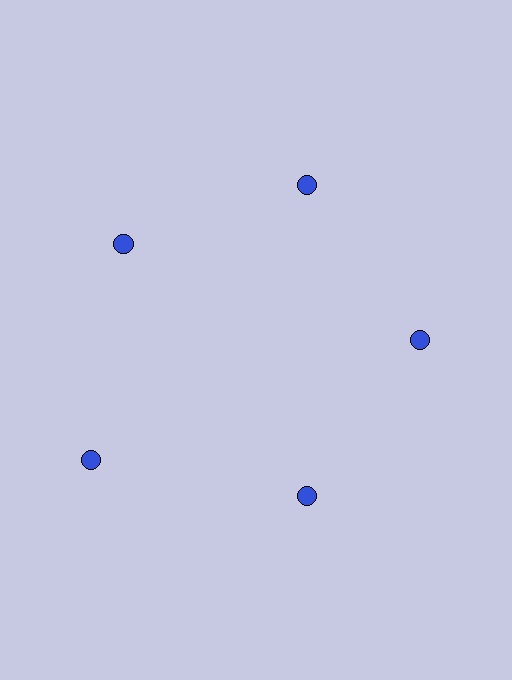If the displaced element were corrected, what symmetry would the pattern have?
It would have 5-fold rotational symmetry — the pattern would map onto itself every 72 degrees.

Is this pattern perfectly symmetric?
No. The 5 blue circles are arranged in a ring, but one element near the 8 o'clock position is pushed outward from the center, breaking the 5-fold rotational symmetry.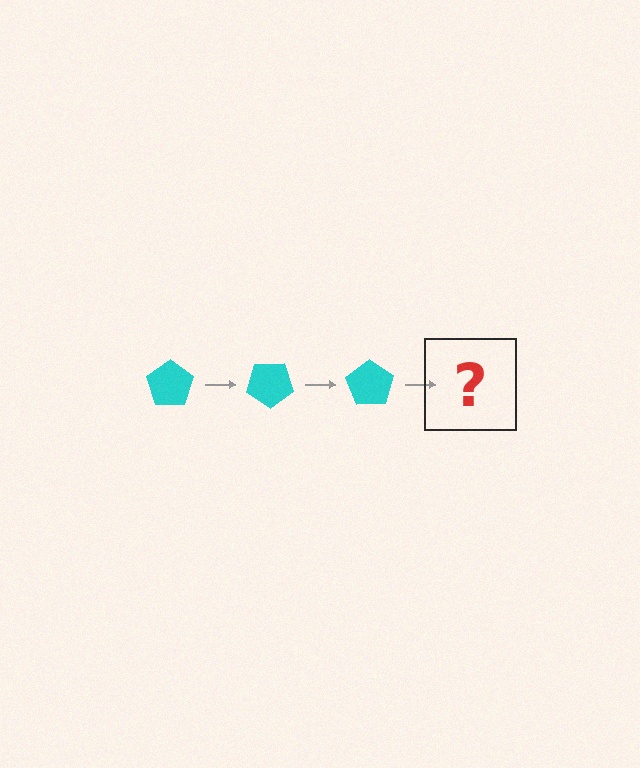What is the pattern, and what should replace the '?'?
The pattern is that the pentagon rotates 35 degrees each step. The '?' should be a cyan pentagon rotated 105 degrees.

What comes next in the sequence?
The next element should be a cyan pentagon rotated 105 degrees.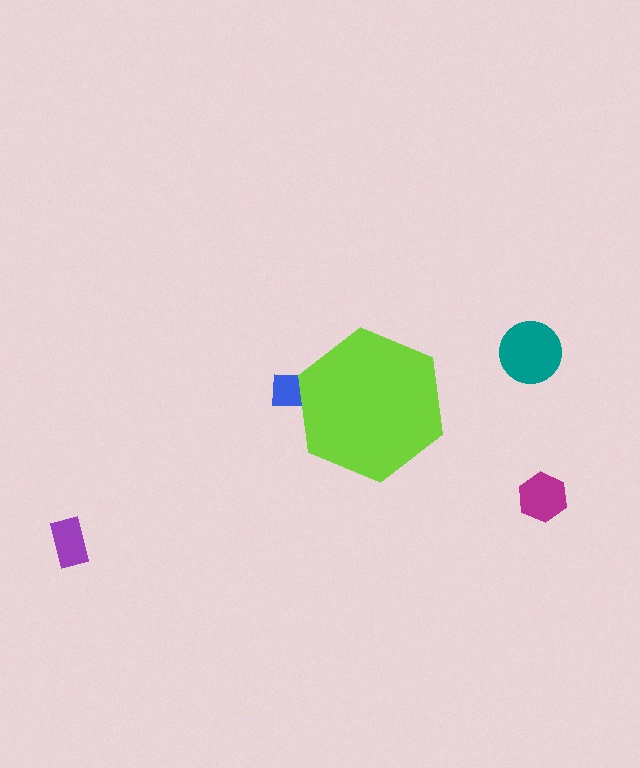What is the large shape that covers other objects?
A lime hexagon.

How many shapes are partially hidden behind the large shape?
1 shape is partially hidden.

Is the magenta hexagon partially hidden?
No, the magenta hexagon is fully visible.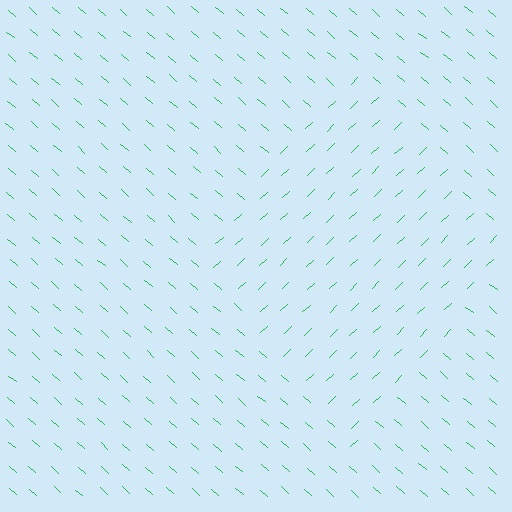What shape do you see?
I see a diamond.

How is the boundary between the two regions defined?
The boundary is defined purely by a change in line orientation (approximately 84 degrees difference). All lines are the same color and thickness.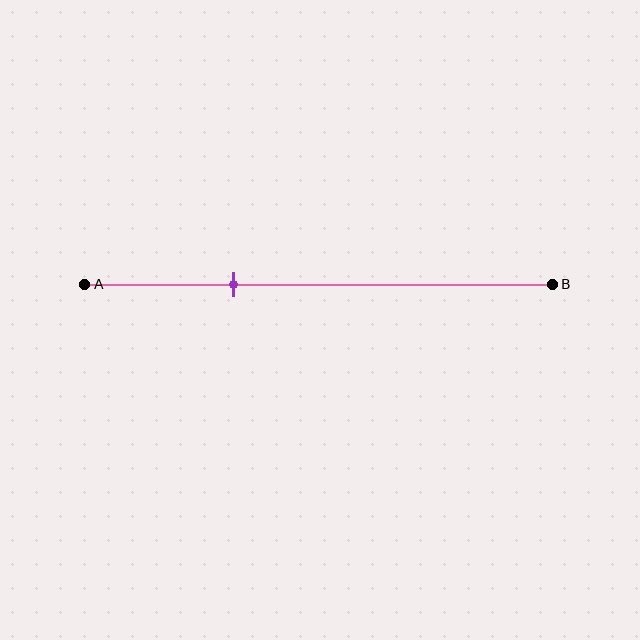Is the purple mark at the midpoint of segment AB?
No, the mark is at about 30% from A, not at the 50% midpoint.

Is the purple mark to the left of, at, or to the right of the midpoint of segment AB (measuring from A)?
The purple mark is to the left of the midpoint of segment AB.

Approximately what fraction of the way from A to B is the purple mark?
The purple mark is approximately 30% of the way from A to B.